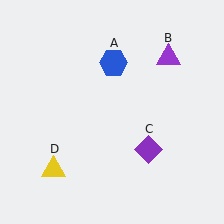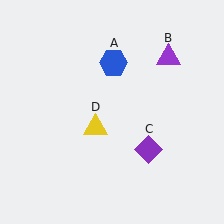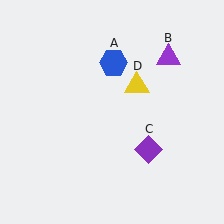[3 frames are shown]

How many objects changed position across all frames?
1 object changed position: yellow triangle (object D).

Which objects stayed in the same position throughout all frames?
Blue hexagon (object A) and purple triangle (object B) and purple diamond (object C) remained stationary.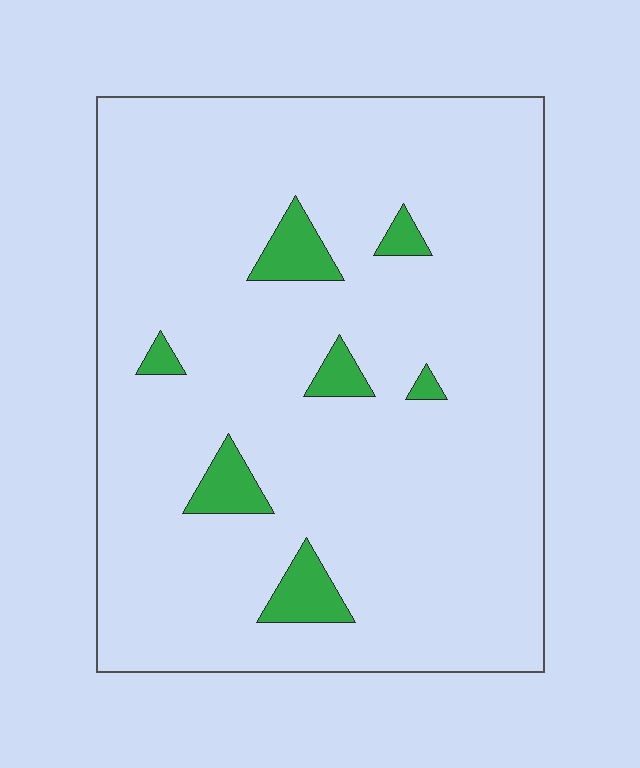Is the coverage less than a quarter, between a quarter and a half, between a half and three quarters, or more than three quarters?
Less than a quarter.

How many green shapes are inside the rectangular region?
7.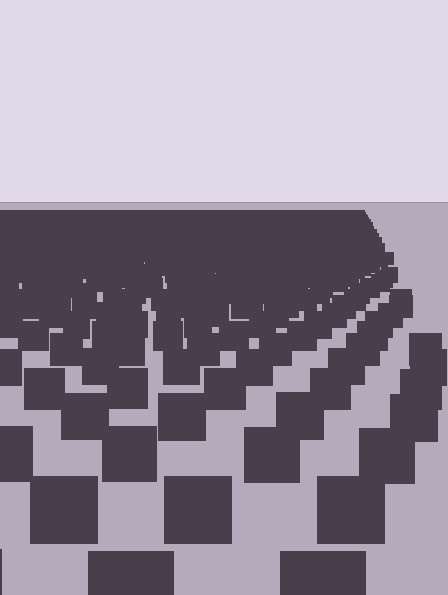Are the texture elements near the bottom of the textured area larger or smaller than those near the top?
Larger. Near the bottom, elements are closer to the viewer and appear at a bigger on-screen size.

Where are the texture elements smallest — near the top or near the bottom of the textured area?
Near the top.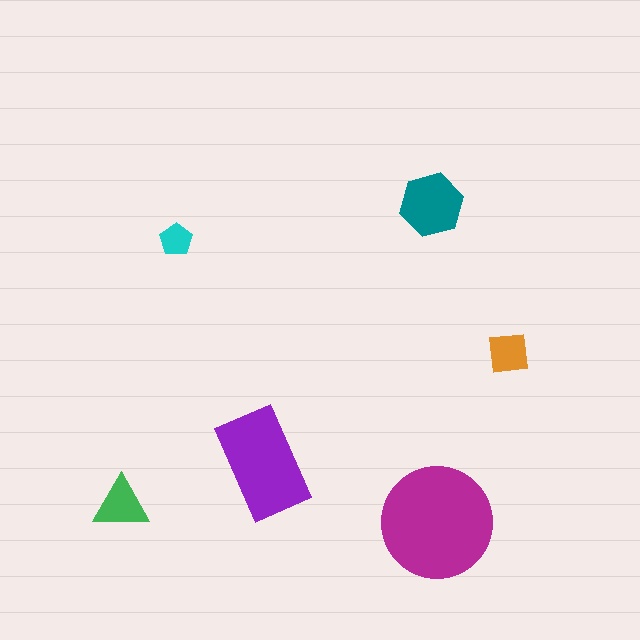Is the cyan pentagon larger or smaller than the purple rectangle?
Smaller.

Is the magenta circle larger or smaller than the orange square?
Larger.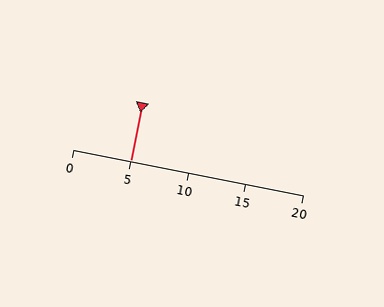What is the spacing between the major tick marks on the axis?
The major ticks are spaced 5 apart.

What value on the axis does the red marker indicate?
The marker indicates approximately 5.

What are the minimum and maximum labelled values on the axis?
The axis runs from 0 to 20.